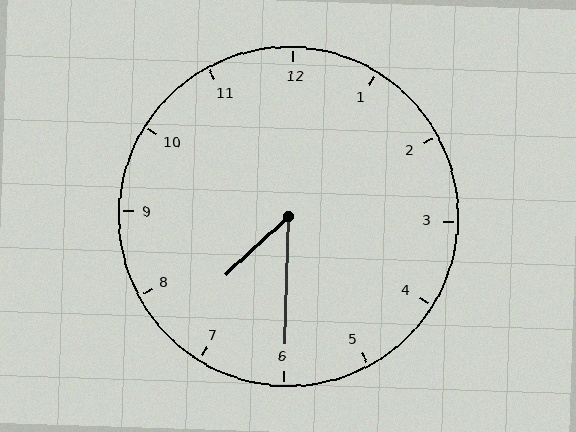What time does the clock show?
7:30.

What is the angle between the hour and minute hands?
Approximately 45 degrees.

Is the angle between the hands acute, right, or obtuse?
It is acute.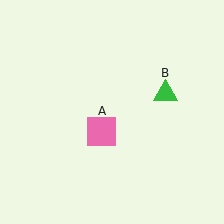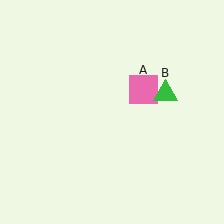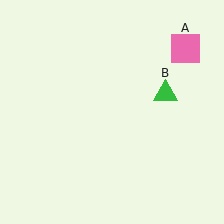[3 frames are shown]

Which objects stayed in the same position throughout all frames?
Green triangle (object B) remained stationary.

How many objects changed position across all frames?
1 object changed position: pink square (object A).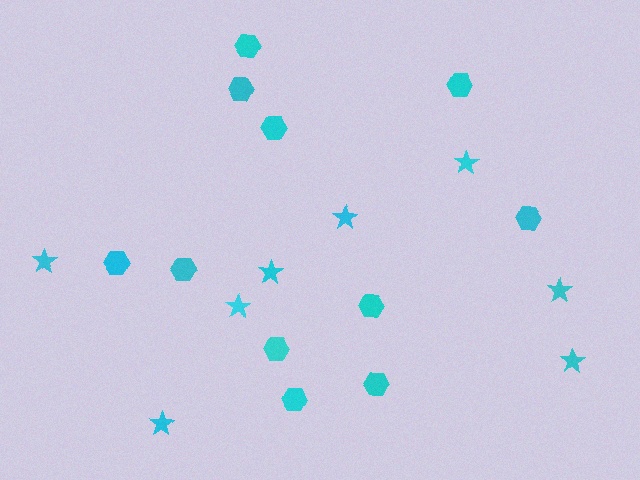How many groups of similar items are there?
There are 2 groups: one group of hexagons (11) and one group of stars (8).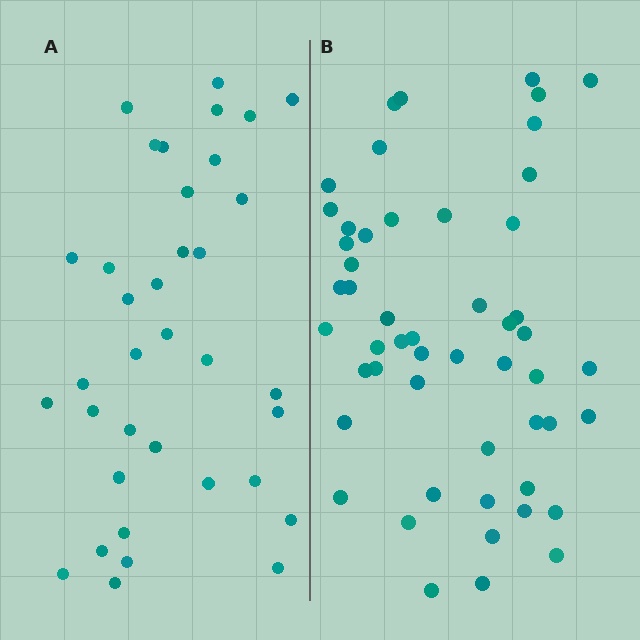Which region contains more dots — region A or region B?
Region B (the right region) has more dots.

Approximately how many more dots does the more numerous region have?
Region B has approximately 15 more dots than region A.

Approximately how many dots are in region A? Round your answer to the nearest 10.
About 40 dots. (The exact count is 36, which rounds to 40.)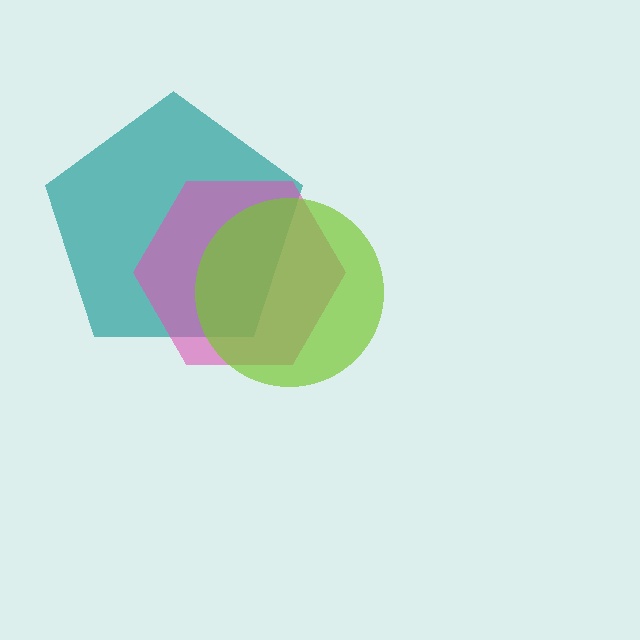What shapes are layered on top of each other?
The layered shapes are: a teal pentagon, a pink hexagon, a lime circle.